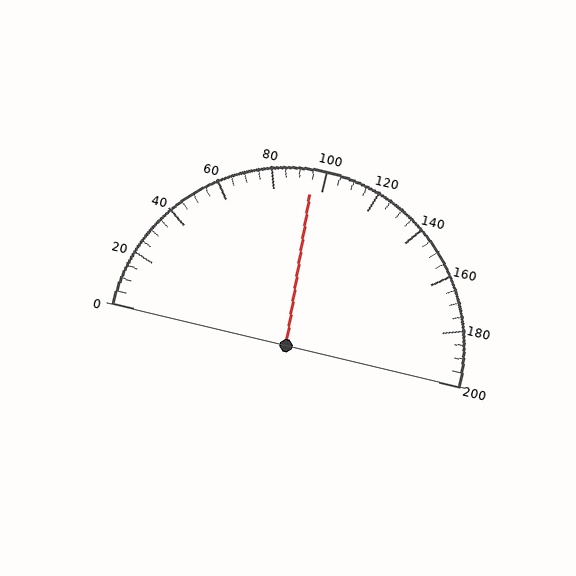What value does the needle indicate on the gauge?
The needle indicates approximately 95.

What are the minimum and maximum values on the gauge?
The gauge ranges from 0 to 200.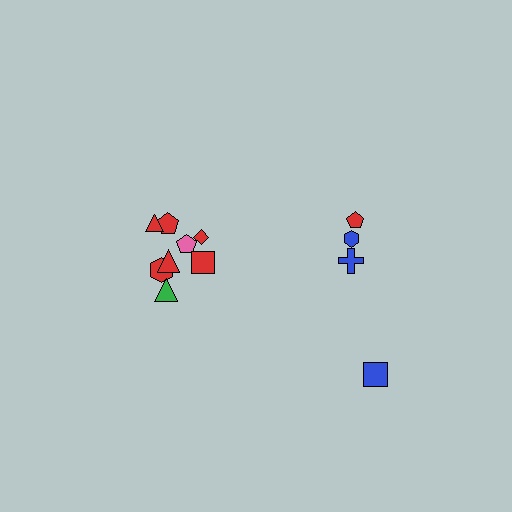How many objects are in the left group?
There are 8 objects.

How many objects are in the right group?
There are 4 objects.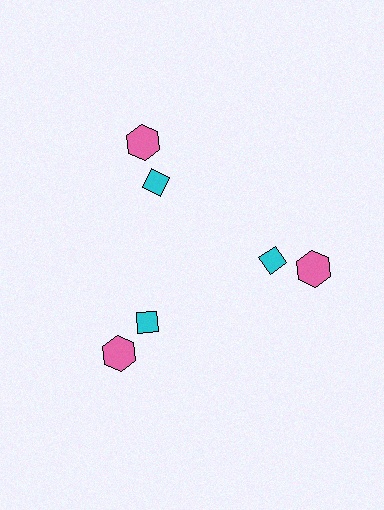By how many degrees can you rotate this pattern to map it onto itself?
The pattern maps onto itself every 120 degrees of rotation.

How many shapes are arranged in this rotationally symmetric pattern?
There are 6 shapes, arranged in 3 groups of 2.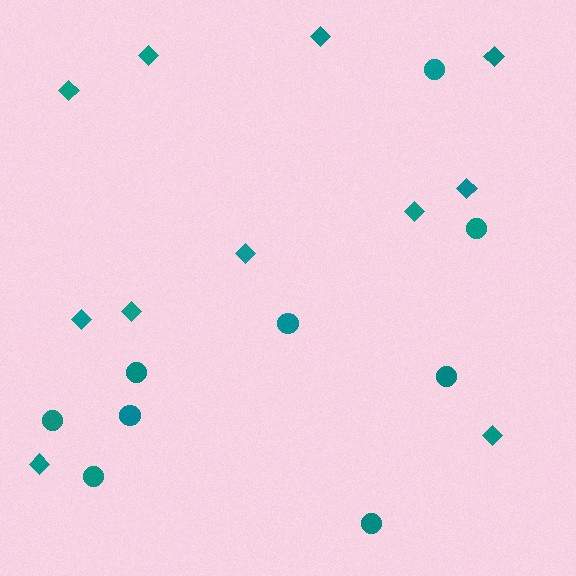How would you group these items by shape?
There are 2 groups: one group of circles (9) and one group of diamonds (11).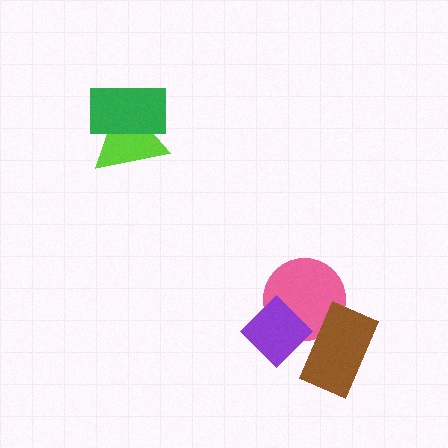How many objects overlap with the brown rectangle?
2 objects overlap with the brown rectangle.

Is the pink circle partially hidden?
Yes, it is partially covered by another shape.